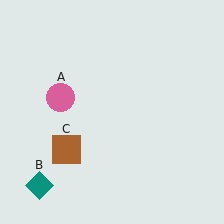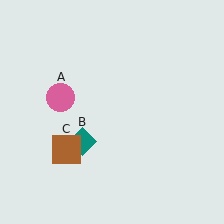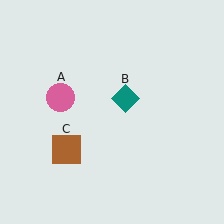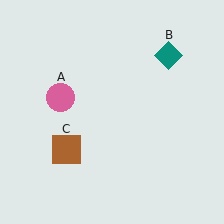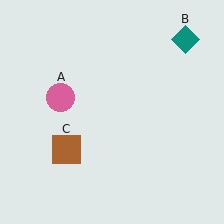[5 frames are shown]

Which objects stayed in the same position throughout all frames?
Pink circle (object A) and brown square (object C) remained stationary.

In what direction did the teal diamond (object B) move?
The teal diamond (object B) moved up and to the right.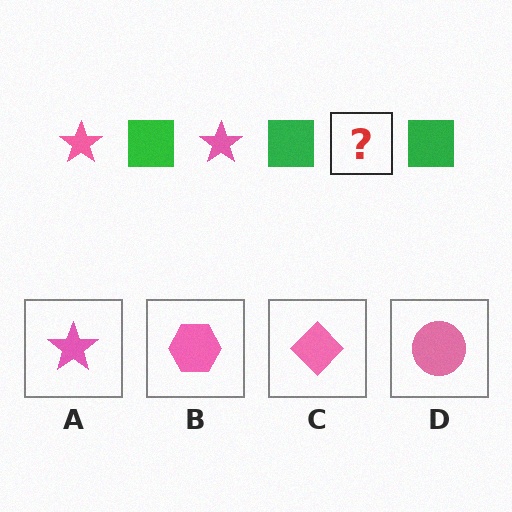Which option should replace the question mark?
Option A.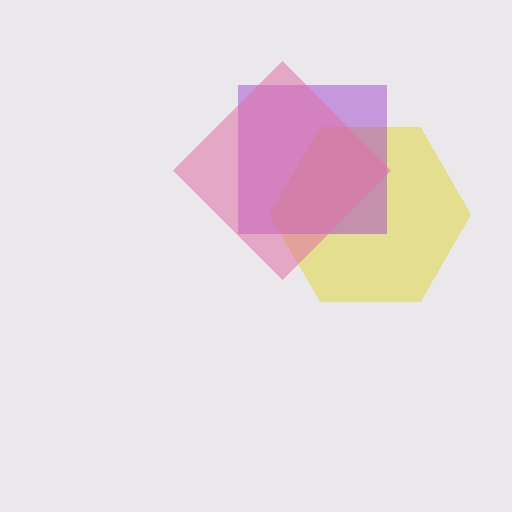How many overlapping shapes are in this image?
There are 3 overlapping shapes in the image.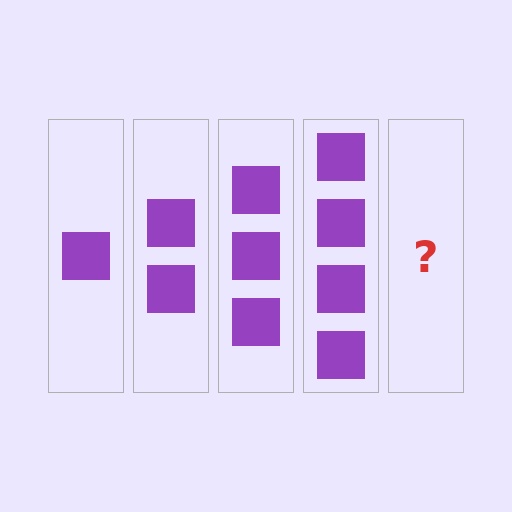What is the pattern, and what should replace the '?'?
The pattern is that each step adds one more square. The '?' should be 5 squares.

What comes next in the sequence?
The next element should be 5 squares.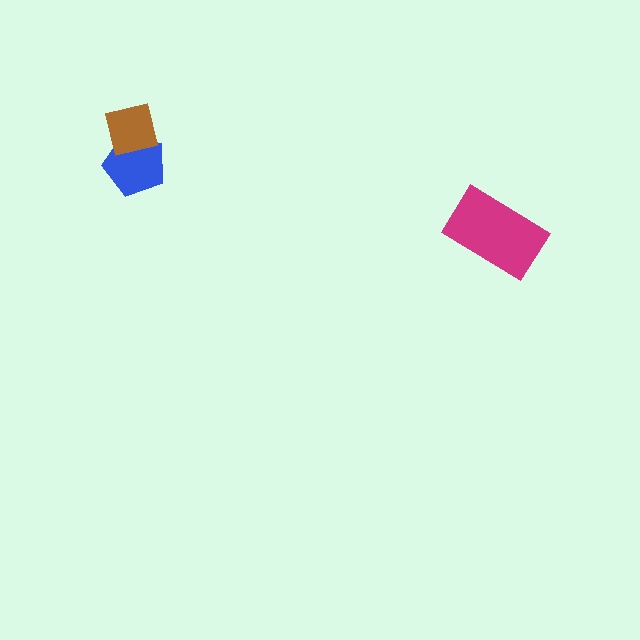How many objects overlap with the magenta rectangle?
0 objects overlap with the magenta rectangle.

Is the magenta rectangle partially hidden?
No, no other shape covers it.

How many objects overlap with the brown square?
1 object overlaps with the brown square.